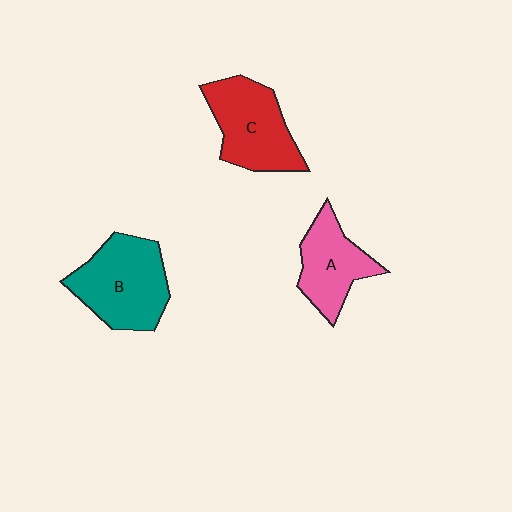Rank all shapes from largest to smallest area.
From largest to smallest: B (teal), C (red), A (pink).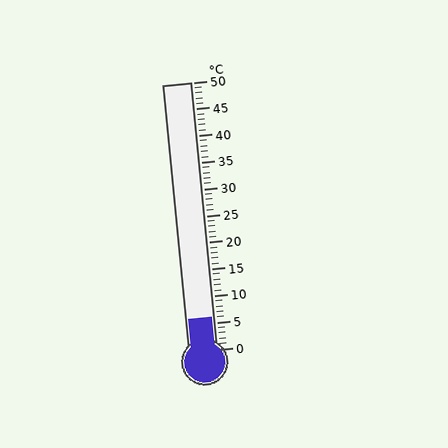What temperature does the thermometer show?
The thermometer shows approximately 6°C.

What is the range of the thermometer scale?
The thermometer scale ranges from 0°C to 50°C.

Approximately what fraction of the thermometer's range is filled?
The thermometer is filled to approximately 10% of its range.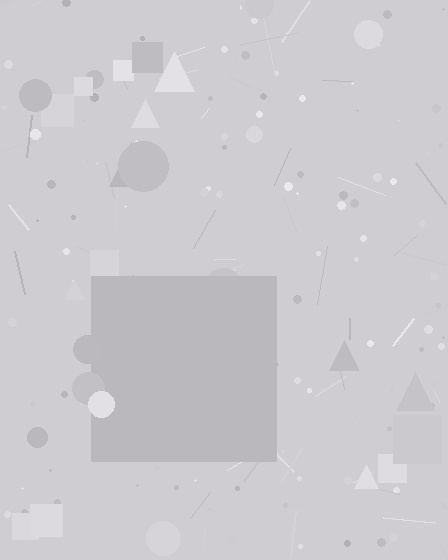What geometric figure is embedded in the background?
A square is embedded in the background.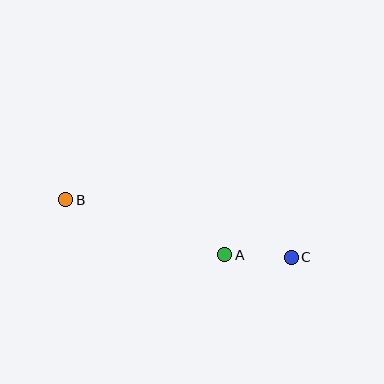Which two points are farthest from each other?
Points B and C are farthest from each other.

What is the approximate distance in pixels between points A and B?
The distance between A and B is approximately 168 pixels.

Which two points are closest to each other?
Points A and C are closest to each other.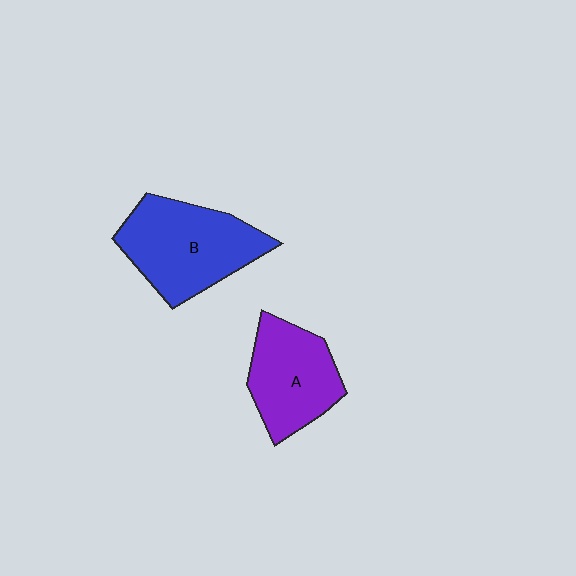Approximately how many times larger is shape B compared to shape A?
Approximately 1.3 times.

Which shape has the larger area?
Shape B (blue).